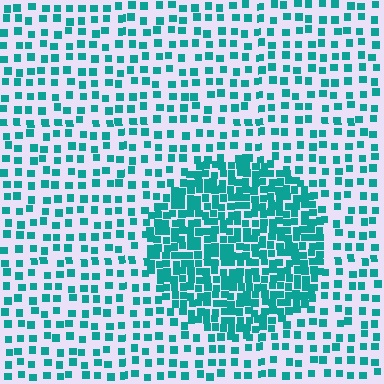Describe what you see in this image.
The image contains small teal elements arranged at two different densities. A circle-shaped region is visible where the elements are more densely packed than the surrounding area.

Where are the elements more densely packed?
The elements are more densely packed inside the circle boundary.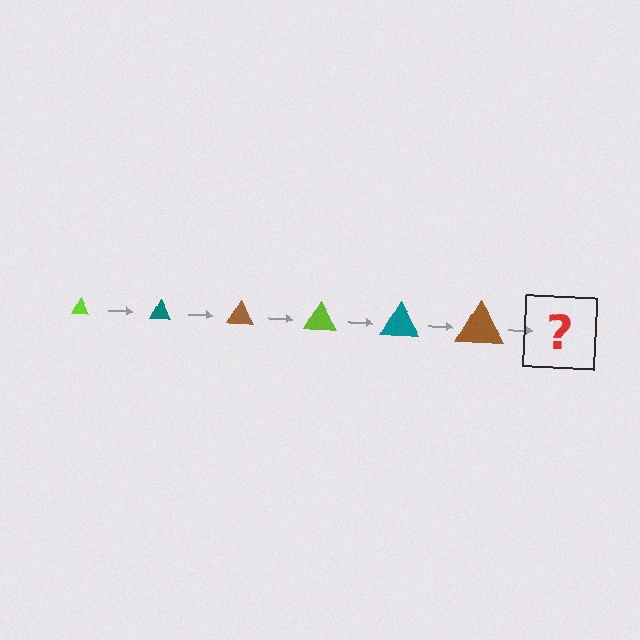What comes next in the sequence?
The next element should be a lime triangle, larger than the previous one.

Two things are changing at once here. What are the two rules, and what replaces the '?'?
The two rules are that the triangle grows larger each step and the color cycles through lime, teal, and brown. The '?' should be a lime triangle, larger than the previous one.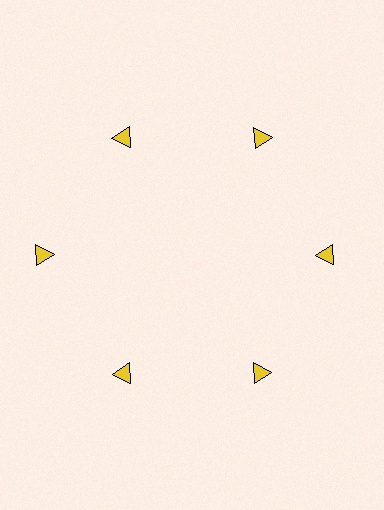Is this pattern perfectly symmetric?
No. The 6 yellow triangles are arranged in a ring, but one element near the 9 o'clock position is pushed outward from the center, breaking the 6-fold rotational symmetry.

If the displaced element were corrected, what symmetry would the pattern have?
It would have 6-fold rotational symmetry — the pattern would map onto itself every 60 degrees.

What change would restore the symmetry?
The symmetry would be restored by moving it inward, back onto the ring so that all 6 triangles sit at equal angles and equal distance from the center.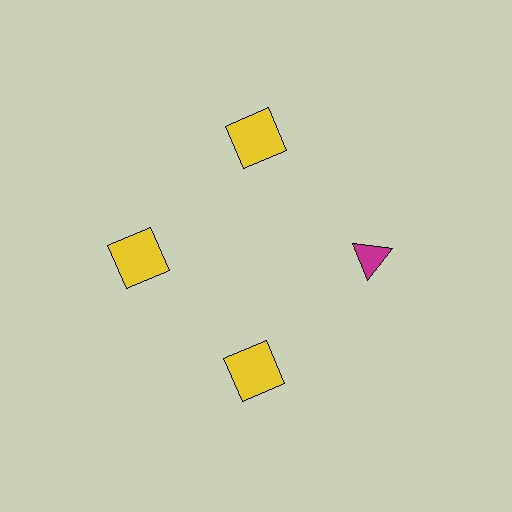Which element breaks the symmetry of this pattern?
The magenta triangle at roughly the 3 o'clock position breaks the symmetry. All other shapes are yellow squares.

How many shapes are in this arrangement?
There are 4 shapes arranged in a ring pattern.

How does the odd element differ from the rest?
It differs in both color (magenta instead of yellow) and shape (triangle instead of square).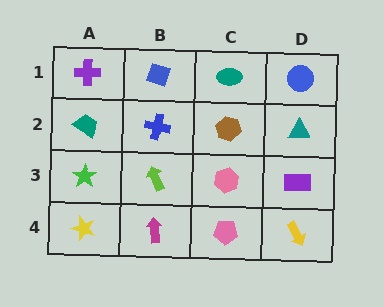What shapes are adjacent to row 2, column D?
A blue circle (row 1, column D), a purple rectangle (row 3, column D), a brown hexagon (row 2, column C).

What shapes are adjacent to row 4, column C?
A pink hexagon (row 3, column C), a magenta arrow (row 4, column B), a yellow arrow (row 4, column D).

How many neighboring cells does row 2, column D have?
3.